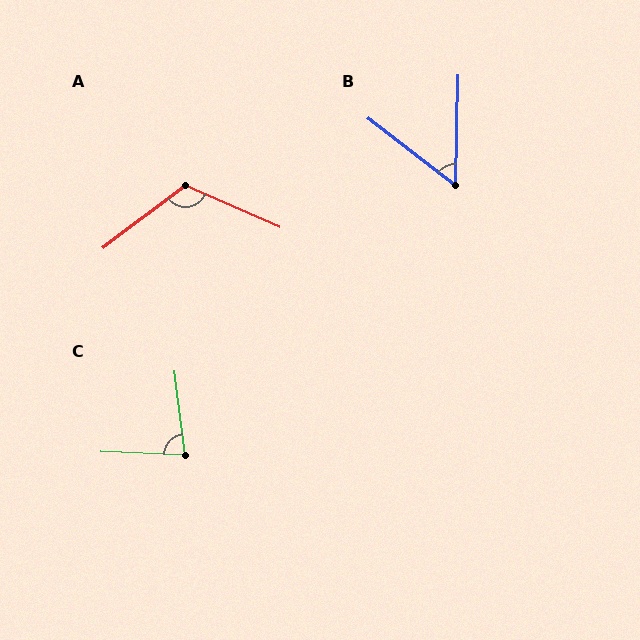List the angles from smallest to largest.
B (54°), C (80°), A (119°).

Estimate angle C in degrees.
Approximately 80 degrees.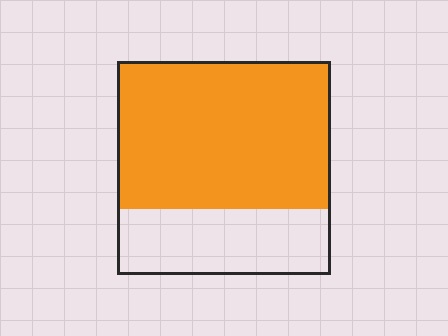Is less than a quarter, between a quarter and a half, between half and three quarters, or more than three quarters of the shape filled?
Between half and three quarters.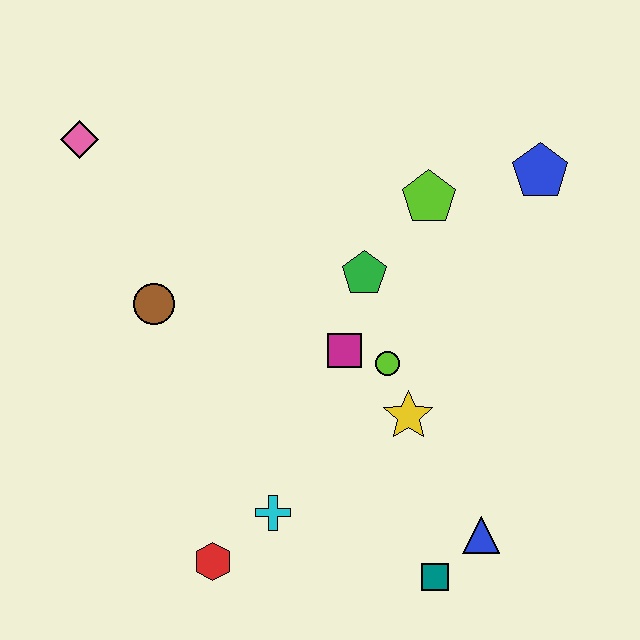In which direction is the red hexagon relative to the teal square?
The red hexagon is to the left of the teal square.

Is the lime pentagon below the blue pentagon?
Yes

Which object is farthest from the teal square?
The pink diamond is farthest from the teal square.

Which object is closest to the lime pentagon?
The green pentagon is closest to the lime pentagon.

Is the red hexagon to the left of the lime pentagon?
Yes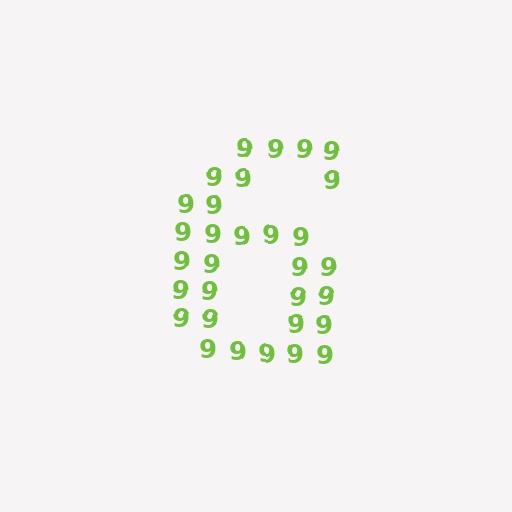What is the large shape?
The large shape is the digit 6.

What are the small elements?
The small elements are digit 9's.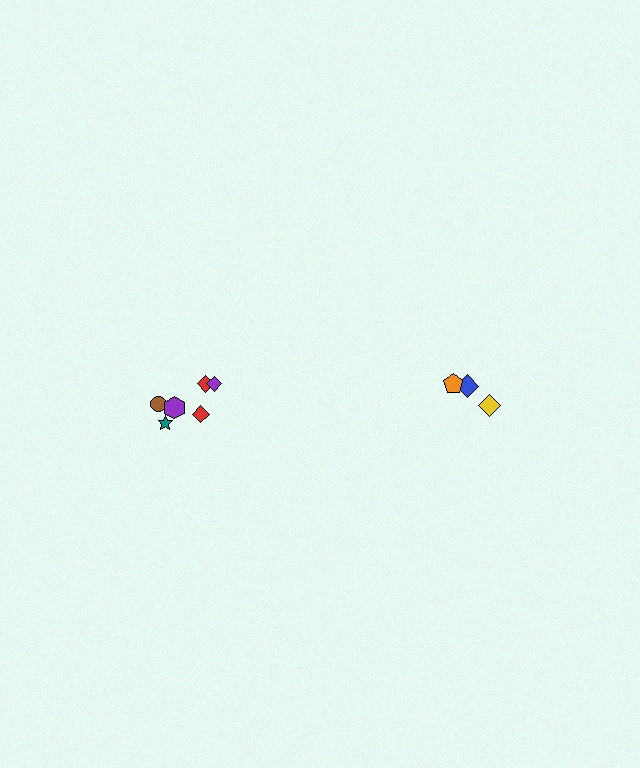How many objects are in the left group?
There are 6 objects.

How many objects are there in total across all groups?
There are 9 objects.